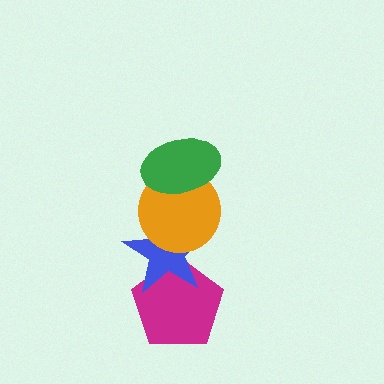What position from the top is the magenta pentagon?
The magenta pentagon is 4th from the top.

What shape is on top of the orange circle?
The green ellipse is on top of the orange circle.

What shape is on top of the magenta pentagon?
The blue star is on top of the magenta pentagon.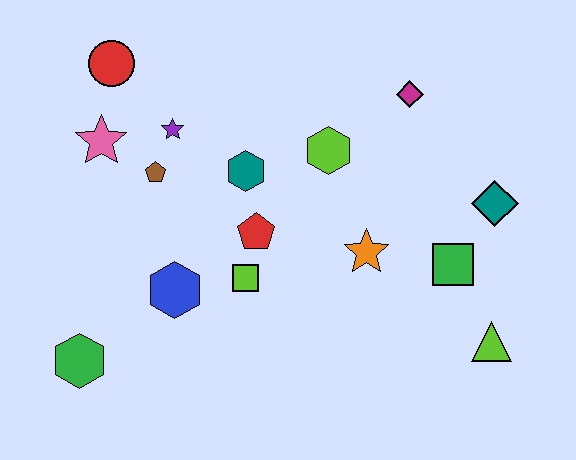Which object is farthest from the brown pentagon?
The lime triangle is farthest from the brown pentagon.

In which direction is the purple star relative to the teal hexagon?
The purple star is to the left of the teal hexagon.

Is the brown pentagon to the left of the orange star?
Yes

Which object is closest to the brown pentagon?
The purple star is closest to the brown pentagon.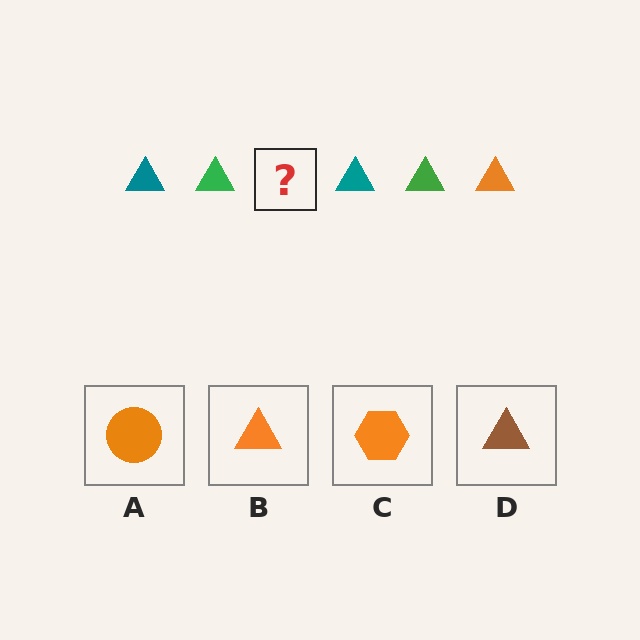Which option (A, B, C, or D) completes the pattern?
B.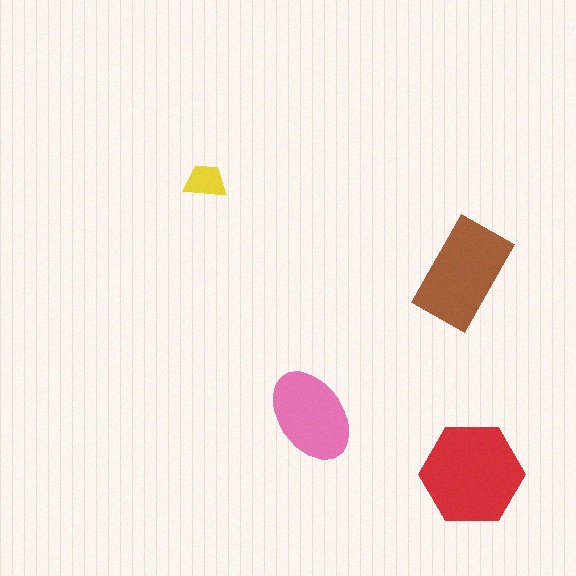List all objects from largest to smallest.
The red hexagon, the brown rectangle, the pink ellipse, the yellow trapezoid.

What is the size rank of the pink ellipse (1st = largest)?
3rd.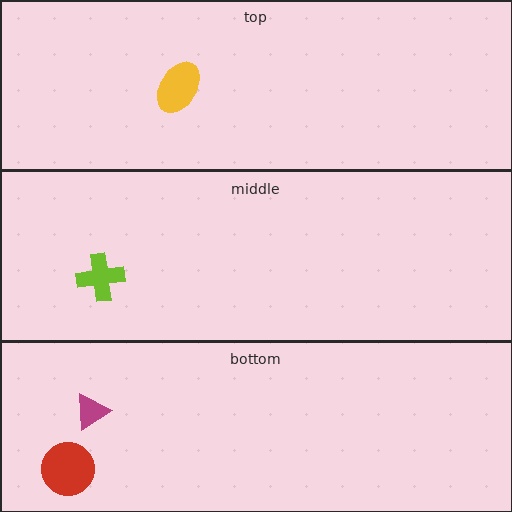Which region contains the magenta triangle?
The bottom region.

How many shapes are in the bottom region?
2.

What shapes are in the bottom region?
The red circle, the magenta triangle.